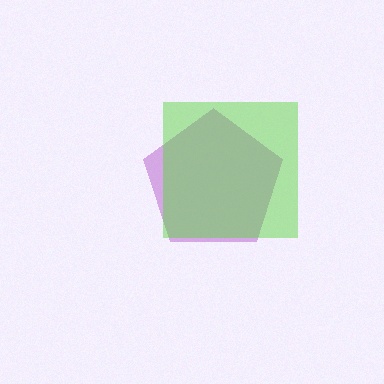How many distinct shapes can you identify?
There are 2 distinct shapes: a purple pentagon, a lime square.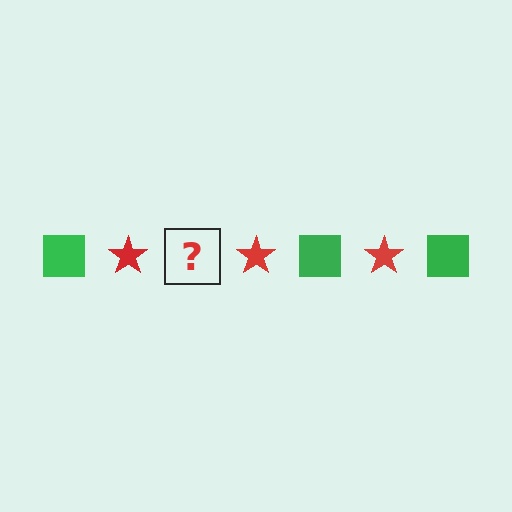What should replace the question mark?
The question mark should be replaced with a green square.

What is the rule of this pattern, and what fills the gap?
The rule is that the pattern alternates between green square and red star. The gap should be filled with a green square.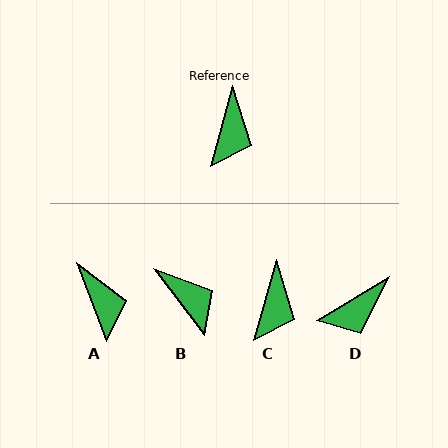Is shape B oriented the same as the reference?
No, it is off by about 53 degrees.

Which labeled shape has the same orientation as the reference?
C.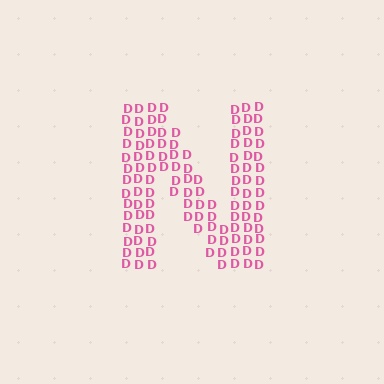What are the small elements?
The small elements are letter D's.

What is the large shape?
The large shape is the letter N.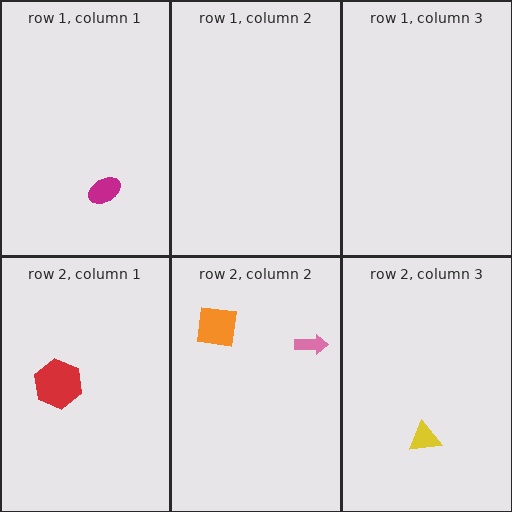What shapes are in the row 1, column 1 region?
The magenta ellipse.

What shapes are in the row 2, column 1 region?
The red hexagon.